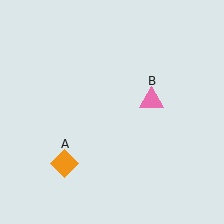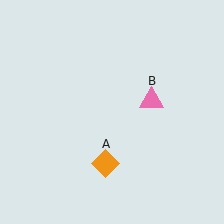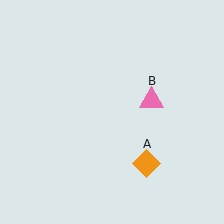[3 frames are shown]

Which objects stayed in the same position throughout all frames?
Pink triangle (object B) remained stationary.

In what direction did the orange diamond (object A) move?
The orange diamond (object A) moved right.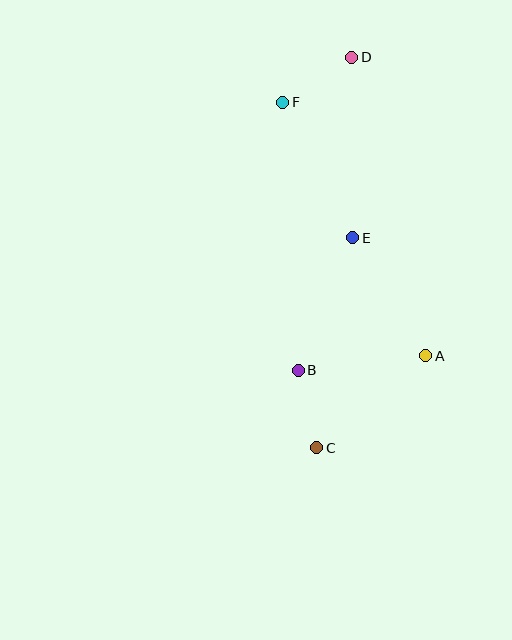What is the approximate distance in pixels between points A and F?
The distance between A and F is approximately 291 pixels.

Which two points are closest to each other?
Points B and C are closest to each other.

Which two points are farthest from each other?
Points C and D are farthest from each other.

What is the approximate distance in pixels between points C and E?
The distance between C and E is approximately 213 pixels.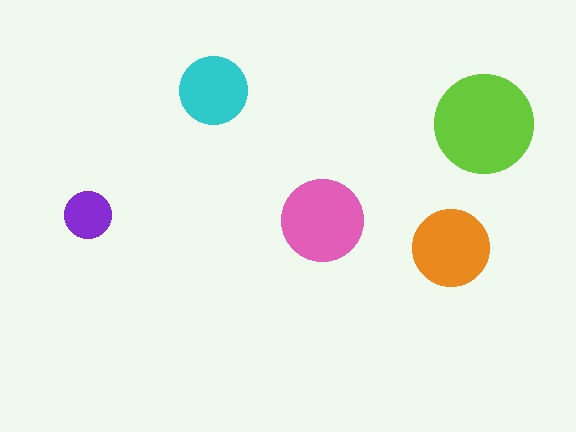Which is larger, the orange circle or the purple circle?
The orange one.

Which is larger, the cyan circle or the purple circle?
The cyan one.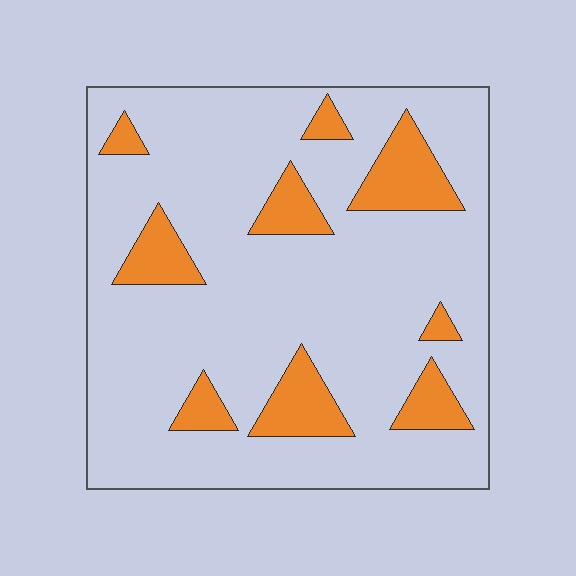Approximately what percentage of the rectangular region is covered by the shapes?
Approximately 15%.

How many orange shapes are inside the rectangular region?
9.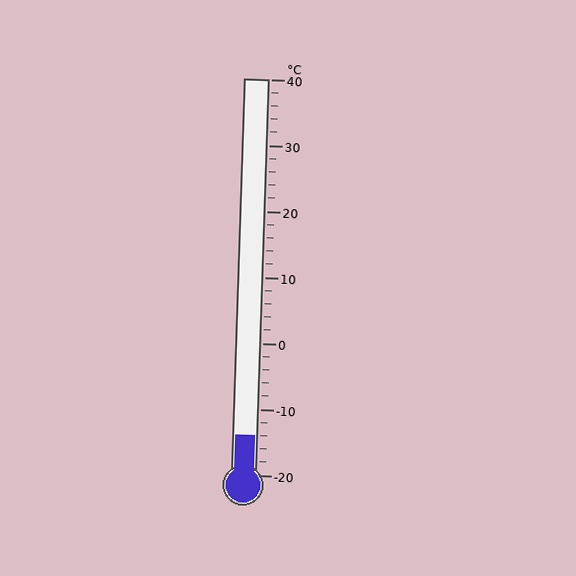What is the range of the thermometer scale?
The thermometer scale ranges from -20°C to 40°C.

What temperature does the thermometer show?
The thermometer shows approximately -14°C.